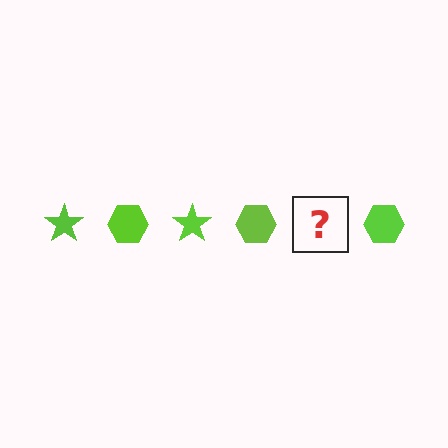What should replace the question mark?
The question mark should be replaced with a lime star.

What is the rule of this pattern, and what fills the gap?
The rule is that the pattern cycles through star, hexagon shapes in lime. The gap should be filled with a lime star.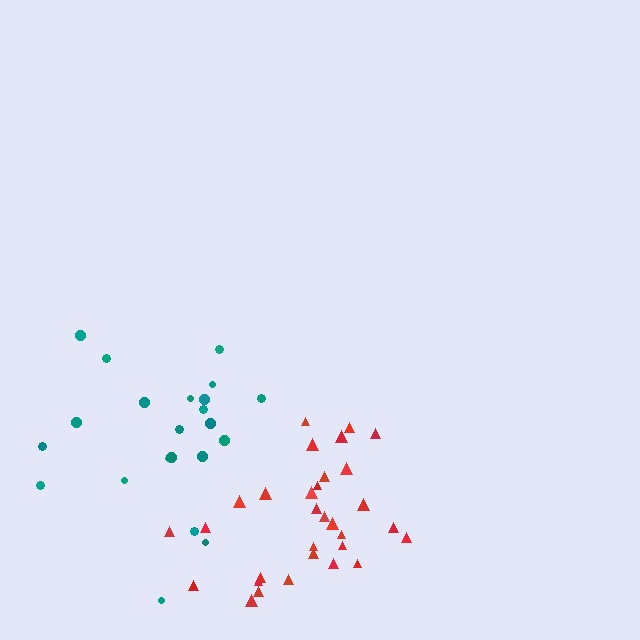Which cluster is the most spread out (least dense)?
Teal.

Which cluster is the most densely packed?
Red.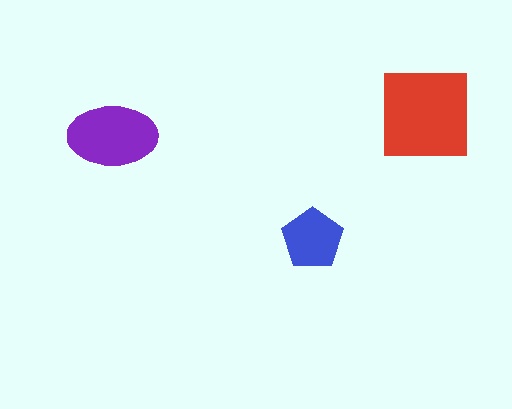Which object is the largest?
The red square.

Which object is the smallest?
The blue pentagon.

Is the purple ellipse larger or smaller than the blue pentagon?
Larger.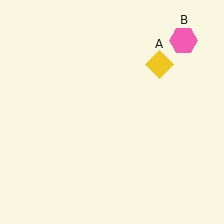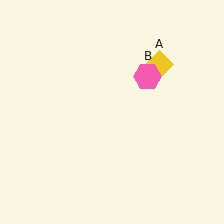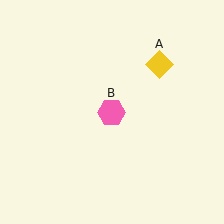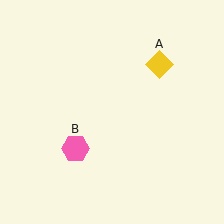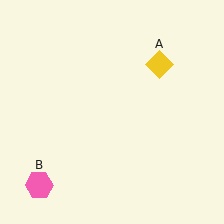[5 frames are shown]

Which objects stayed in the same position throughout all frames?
Yellow diamond (object A) remained stationary.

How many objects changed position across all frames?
1 object changed position: pink hexagon (object B).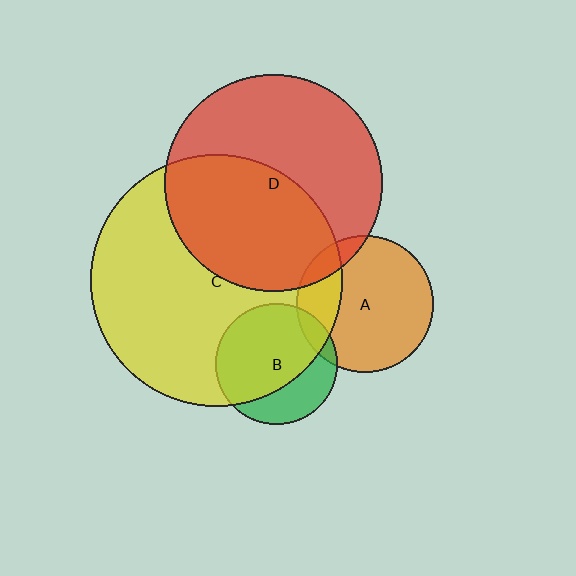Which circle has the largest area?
Circle C (yellow).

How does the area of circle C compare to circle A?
Approximately 3.4 times.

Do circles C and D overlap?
Yes.